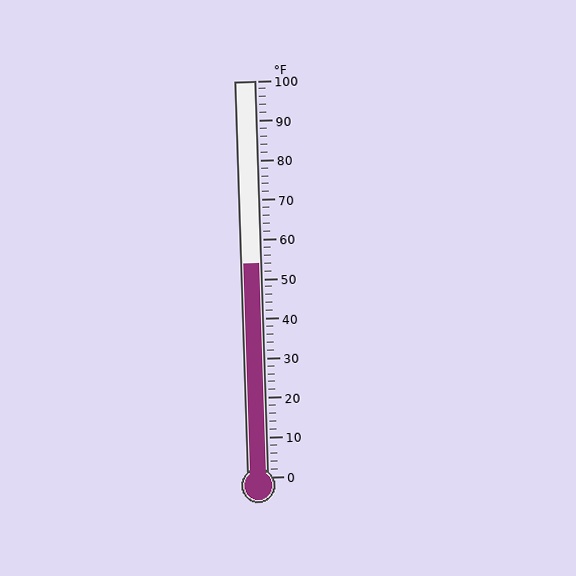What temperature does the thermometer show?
The thermometer shows approximately 54°F.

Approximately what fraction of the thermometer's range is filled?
The thermometer is filled to approximately 55% of its range.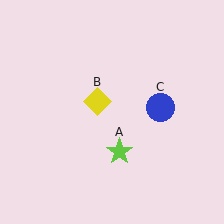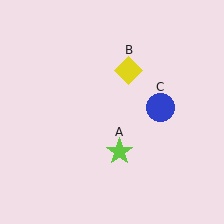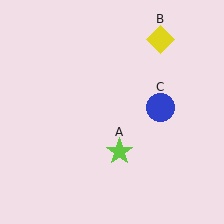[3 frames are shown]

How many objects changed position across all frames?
1 object changed position: yellow diamond (object B).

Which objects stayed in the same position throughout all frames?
Lime star (object A) and blue circle (object C) remained stationary.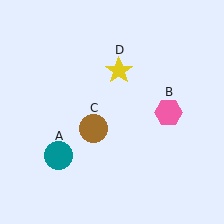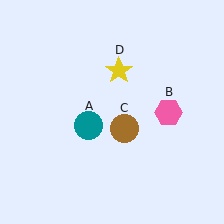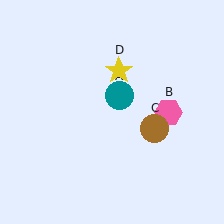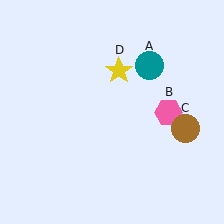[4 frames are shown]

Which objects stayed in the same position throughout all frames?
Pink hexagon (object B) and yellow star (object D) remained stationary.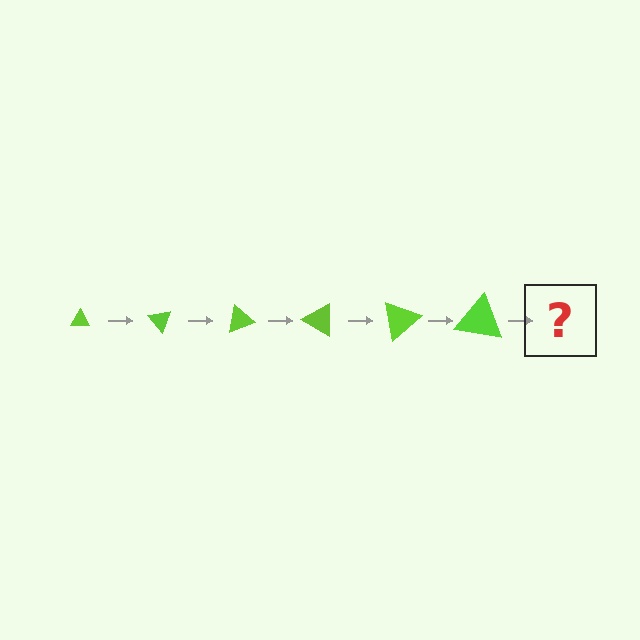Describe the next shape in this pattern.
It should be a triangle, larger than the previous one and rotated 300 degrees from the start.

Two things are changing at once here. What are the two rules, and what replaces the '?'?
The two rules are that the triangle grows larger each step and it rotates 50 degrees each step. The '?' should be a triangle, larger than the previous one and rotated 300 degrees from the start.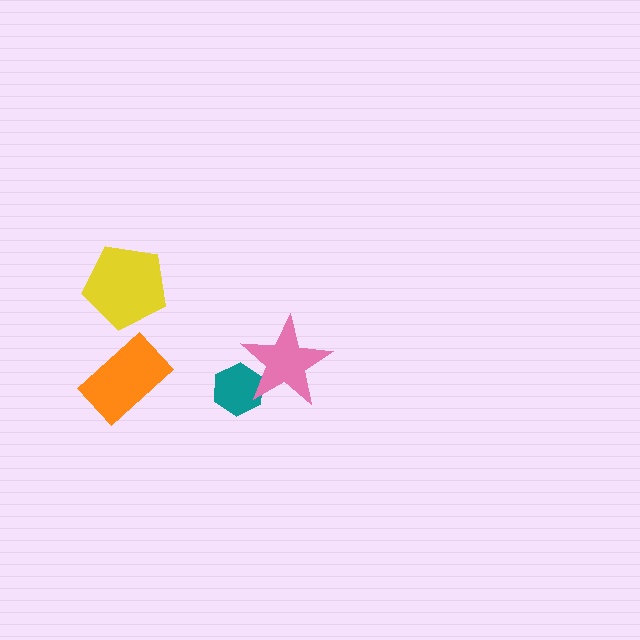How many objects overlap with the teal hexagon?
1 object overlaps with the teal hexagon.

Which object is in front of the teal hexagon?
The pink star is in front of the teal hexagon.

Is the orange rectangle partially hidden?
No, no other shape covers it.